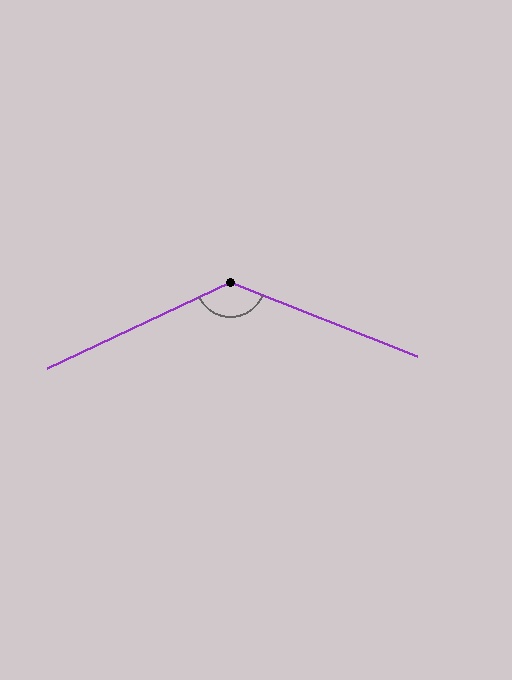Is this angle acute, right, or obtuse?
It is obtuse.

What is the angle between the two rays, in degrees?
Approximately 133 degrees.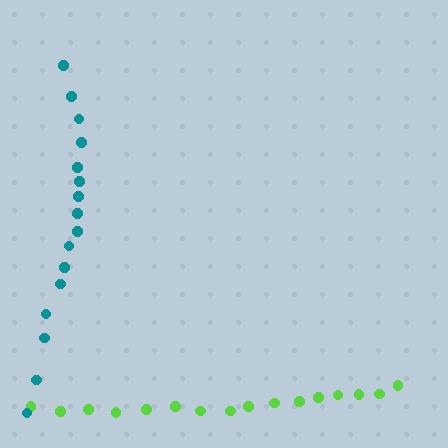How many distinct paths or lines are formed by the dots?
There are 2 distinct paths.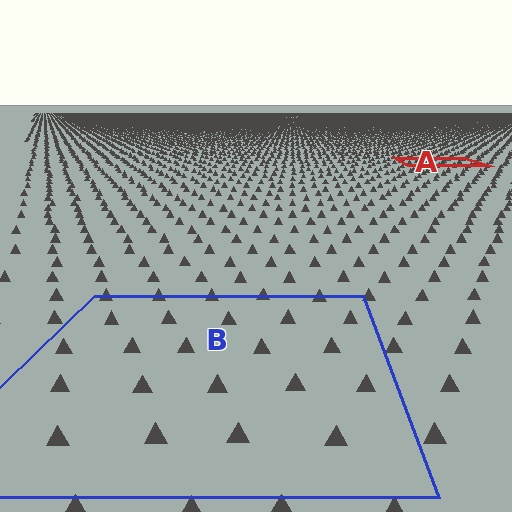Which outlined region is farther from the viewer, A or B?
Region A is farther from the viewer — the texture elements inside it appear smaller and more densely packed.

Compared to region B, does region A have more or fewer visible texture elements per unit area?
Region A has more texture elements per unit area — they are packed more densely because it is farther away.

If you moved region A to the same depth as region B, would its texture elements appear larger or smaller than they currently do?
They would appear larger. At a closer depth, the same texture elements are projected at a bigger on-screen size.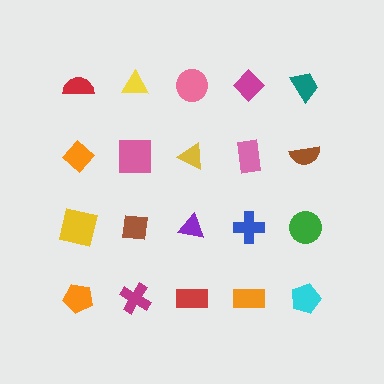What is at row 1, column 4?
A magenta diamond.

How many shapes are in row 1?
5 shapes.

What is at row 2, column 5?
A brown semicircle.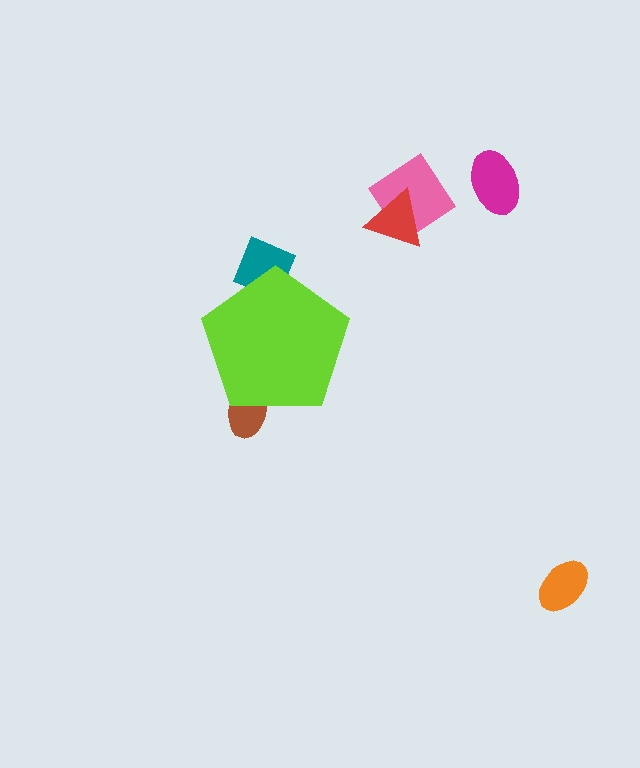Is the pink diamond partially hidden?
No, the pink diamond is fully visible.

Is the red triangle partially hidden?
No, the red triangle is fully visible.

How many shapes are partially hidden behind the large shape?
2 shapes are partially hidden.